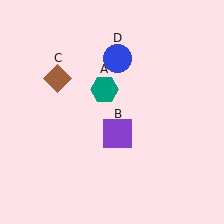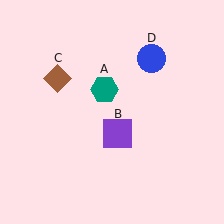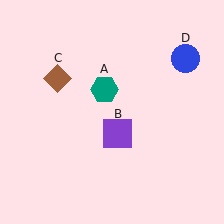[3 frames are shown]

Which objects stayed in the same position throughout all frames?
Teal hexagon (object A) and purple square (object B) and brown diamond (object C) remained stationary.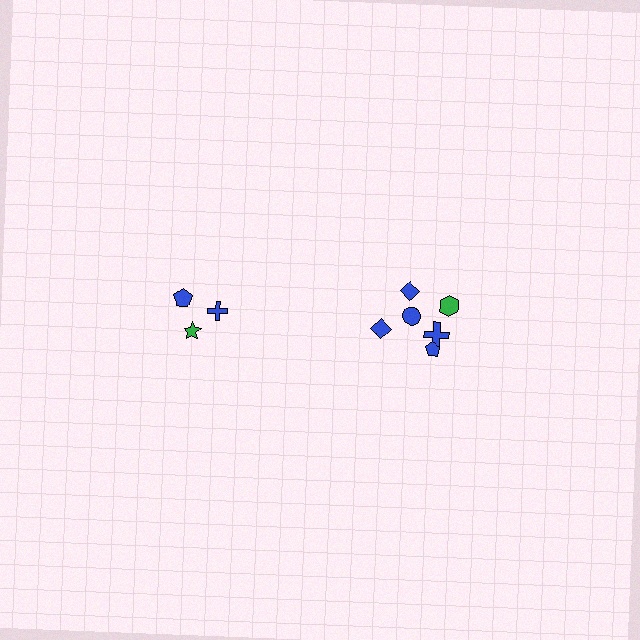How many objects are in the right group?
There are 6 objects.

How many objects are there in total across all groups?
There are 9 objects.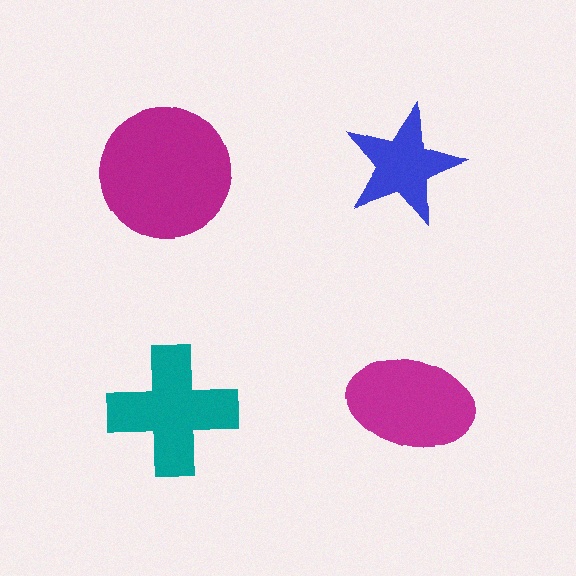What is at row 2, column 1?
A teal cross.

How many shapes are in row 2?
2 shapes.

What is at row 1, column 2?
A blue star.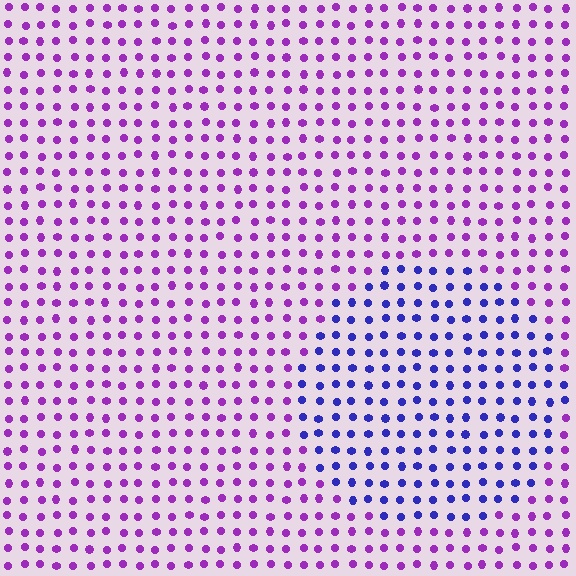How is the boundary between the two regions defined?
The boundary is defined purely by a slight shift in hue (about 47 degrees). Spacing, size, and orientation are identical on both sides.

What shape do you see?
I see a circle.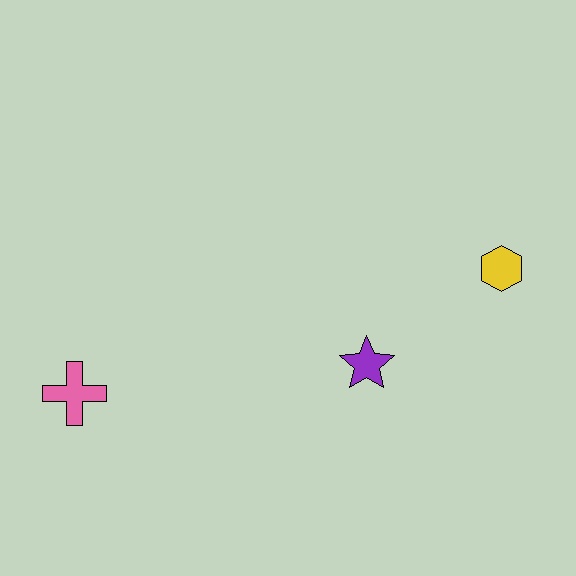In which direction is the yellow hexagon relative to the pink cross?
The yellow hexagon is to the right of the pink cross.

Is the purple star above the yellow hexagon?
No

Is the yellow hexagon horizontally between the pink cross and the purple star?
No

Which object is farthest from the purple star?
The pink cross is farthest from the purple star.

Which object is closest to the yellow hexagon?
The purple star is closest to the yellow hexagon.